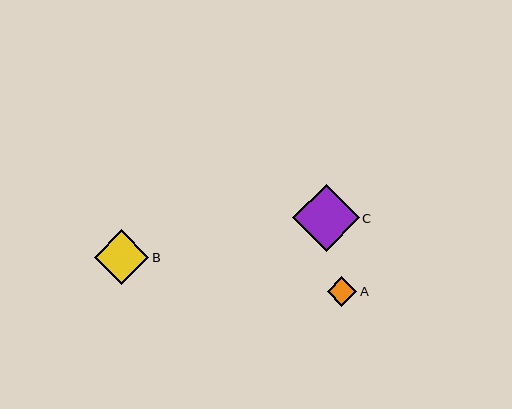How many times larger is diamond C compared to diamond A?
Diamond C is approximately 2.3 times the size of diamond A.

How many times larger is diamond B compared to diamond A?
Diamond B is approximately 1.8 times the size of diamond A.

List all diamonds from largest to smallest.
From largest to smallest: C, B, A.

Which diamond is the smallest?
Diamond A is the smallest with a size of approximately 29 pixels.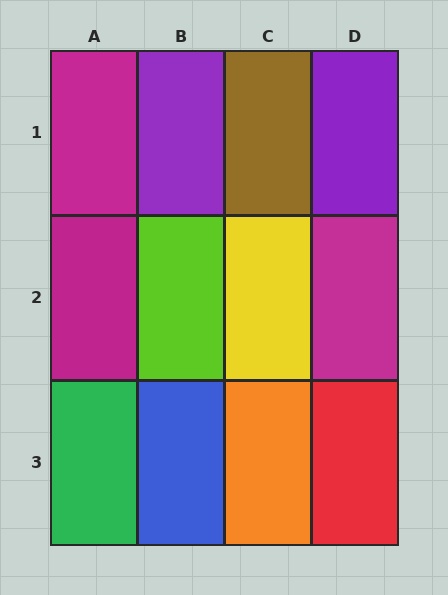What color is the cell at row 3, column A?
Green.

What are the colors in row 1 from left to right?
Magenta, purple, brown, purple.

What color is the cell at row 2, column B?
Lime.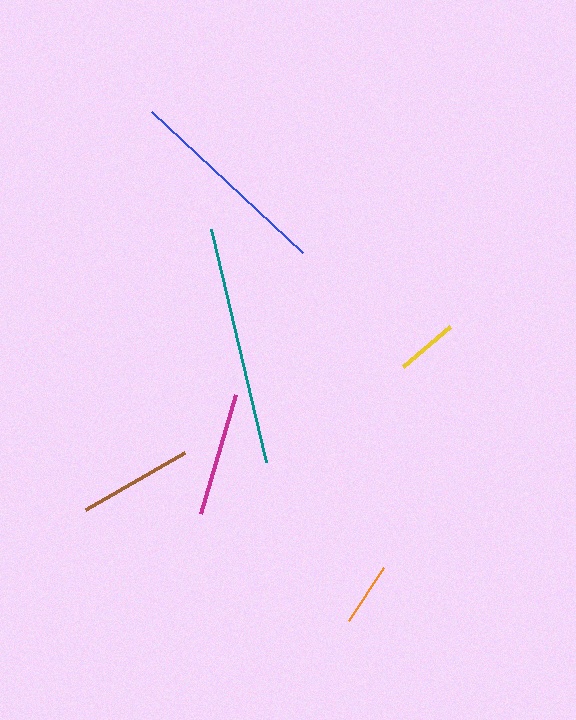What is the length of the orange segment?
The orange segment is approximately 64 pixels long.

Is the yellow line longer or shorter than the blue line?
The blue line is longer than the yellow line.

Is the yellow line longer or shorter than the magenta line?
The magenta line is longer than the yellow line.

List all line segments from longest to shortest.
From longest to shortest: teal, blue, magenta, brown, orange, yellow.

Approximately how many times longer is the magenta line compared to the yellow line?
The magenta line is approximately 2.0 times the length of the yellow line.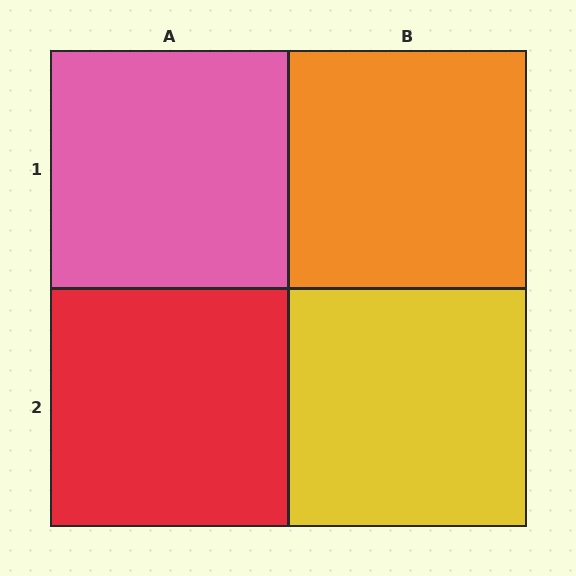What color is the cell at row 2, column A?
Red.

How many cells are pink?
1 cell is pink.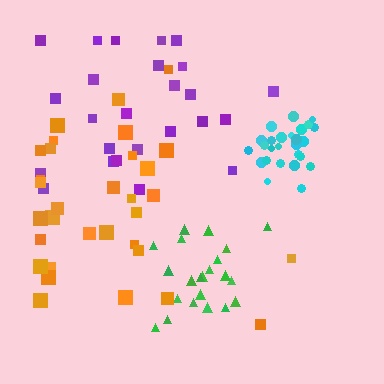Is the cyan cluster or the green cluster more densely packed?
Cyan.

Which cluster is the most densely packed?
Cyan.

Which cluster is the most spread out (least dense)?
Purple.